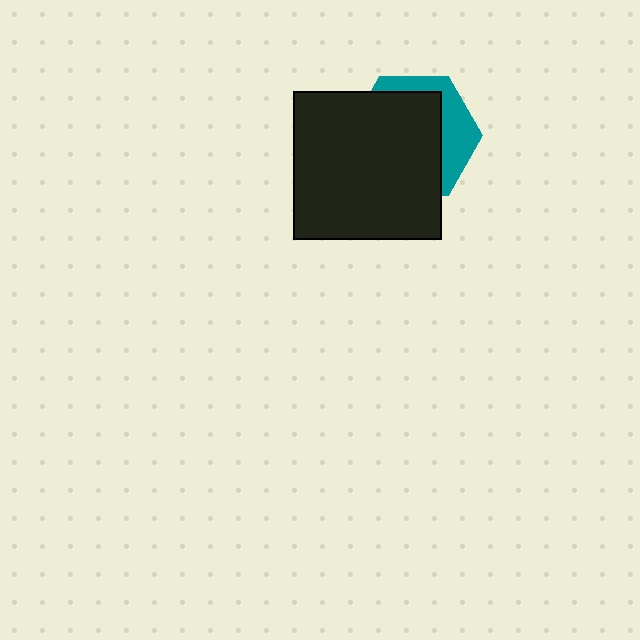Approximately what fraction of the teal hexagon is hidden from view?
Roughly 68% of the teal hexagon is hidden behind the black square.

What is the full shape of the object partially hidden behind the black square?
The partially hidden object is a teal hexagon.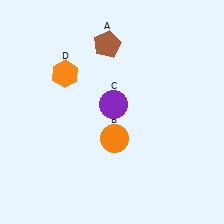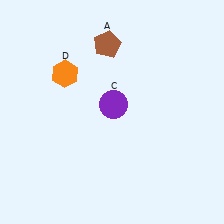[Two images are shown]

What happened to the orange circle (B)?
The orange circle (B) was removed in Image 2. It was in the bottom-right area of Image 1.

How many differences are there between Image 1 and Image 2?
There is 1 difference between the two images.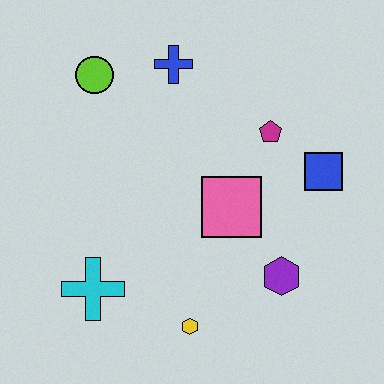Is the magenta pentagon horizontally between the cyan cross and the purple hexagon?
Yes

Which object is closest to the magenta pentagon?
The blue square is closest to the magenta pentagon.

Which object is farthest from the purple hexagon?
The lime circle is farthest from the purple hexagon.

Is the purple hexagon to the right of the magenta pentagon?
Yes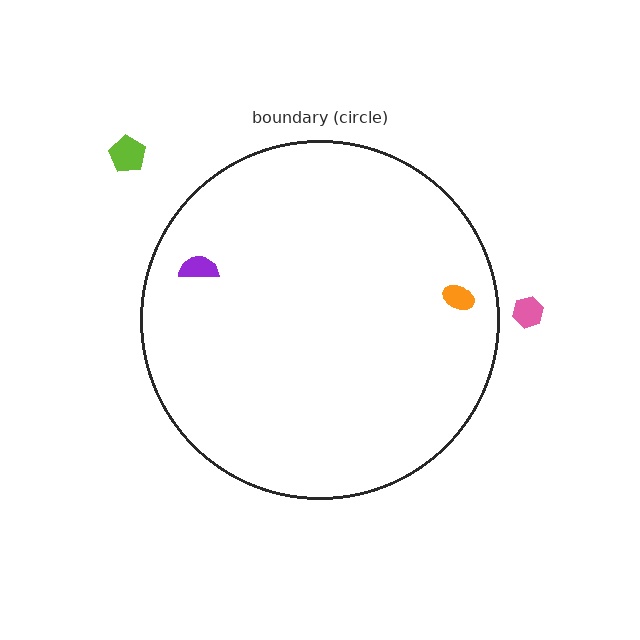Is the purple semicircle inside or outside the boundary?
Inside.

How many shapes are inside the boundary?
2 inside, 2 outside.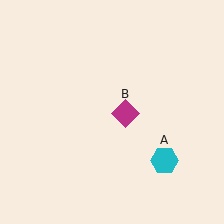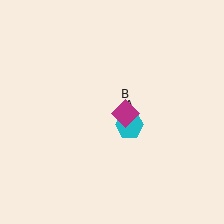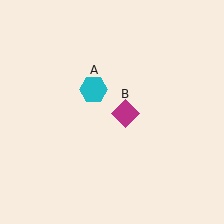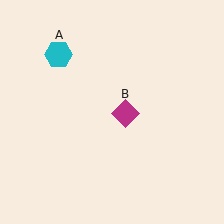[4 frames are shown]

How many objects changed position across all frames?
1 object changed position: cyan hexagon (object A).